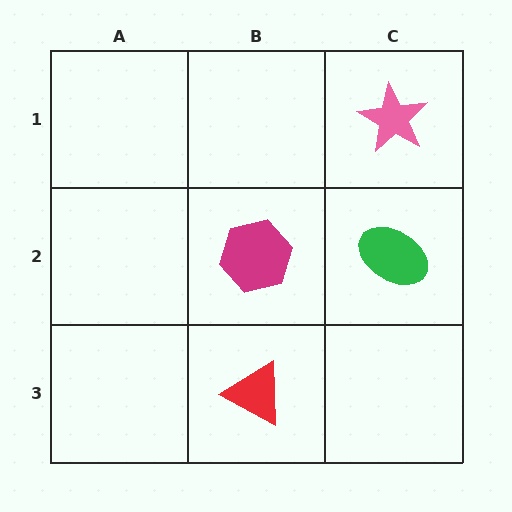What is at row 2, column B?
A magenta hexagon.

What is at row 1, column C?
A pink star.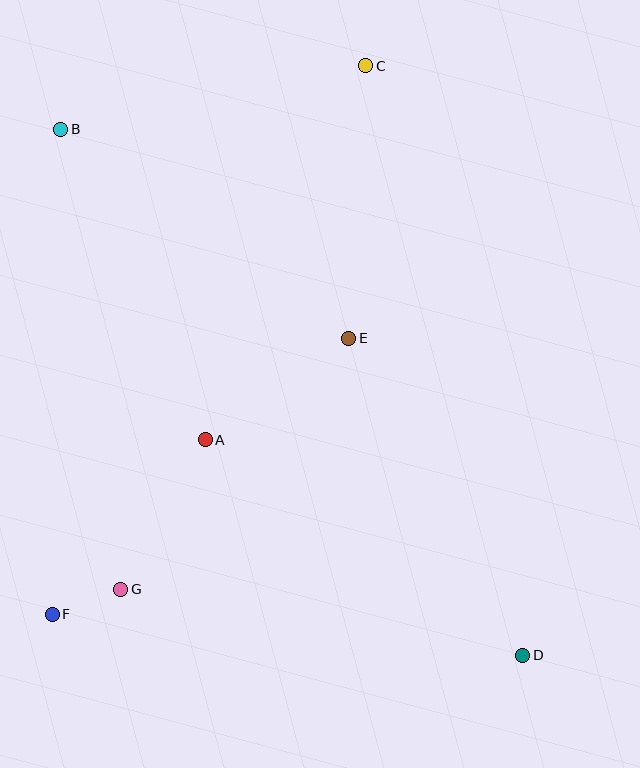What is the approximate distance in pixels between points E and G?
The distance between E and G is approximately 339 pixels.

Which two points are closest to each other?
Points F and G are closest to each other.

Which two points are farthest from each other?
Points B and D are farthest from each other.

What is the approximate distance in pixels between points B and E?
The distance between B and E is approximately 356 pixels.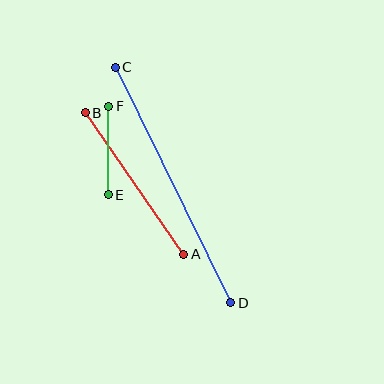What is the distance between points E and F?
The distance is approximately 88 pixels.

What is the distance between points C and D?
The distance is approximately 262 pixels.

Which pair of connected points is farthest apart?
Points C and D are farthest apart.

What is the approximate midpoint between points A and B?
The midpoint is at approximately (134, 183) pixels.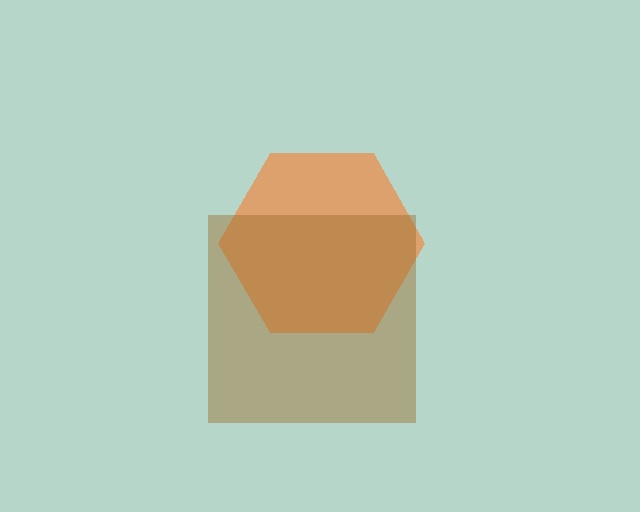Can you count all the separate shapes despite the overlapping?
Yes, there are 2 separate shapes.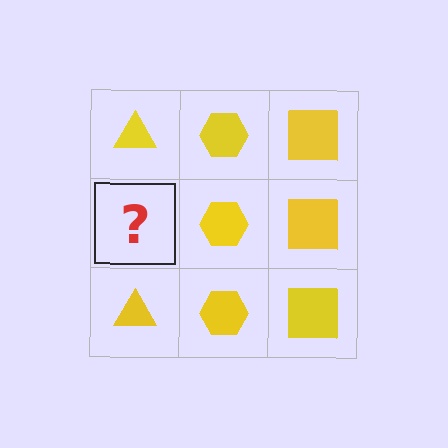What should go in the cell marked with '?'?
The missing cell should contain a yellow triangle.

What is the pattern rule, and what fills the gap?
The rule is that each column has a consistent shape. The gap should be filled with a yellow triangle.